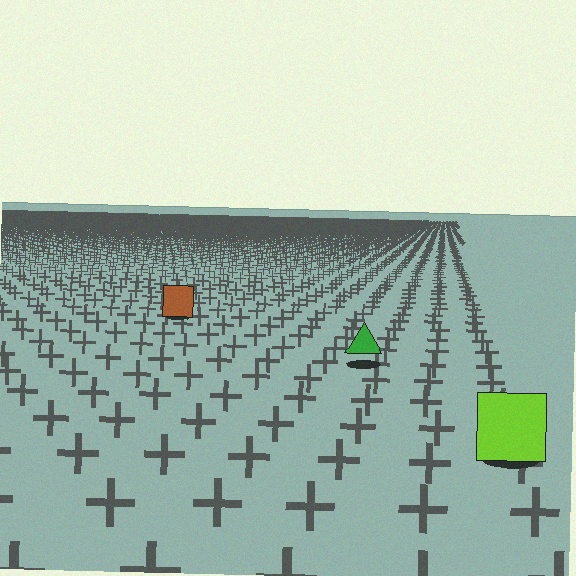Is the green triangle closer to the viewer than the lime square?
No. The lime square is closer — you can tell from the texture gradient: the ground texture is coarser near it.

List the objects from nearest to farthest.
From nearest to farthest: the lime square, the green triangle, the brown square.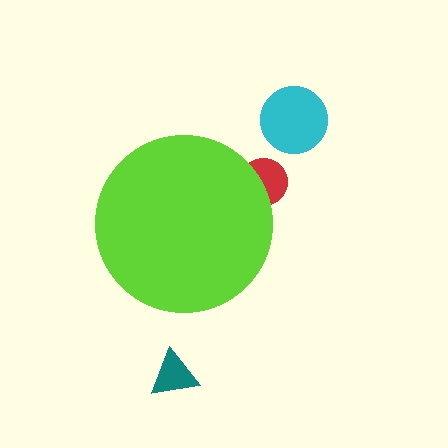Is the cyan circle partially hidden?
No, the cyan circle is fully visible.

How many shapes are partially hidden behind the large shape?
1 shape is partially hidden.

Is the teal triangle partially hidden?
No, the teal triangle is fully visible.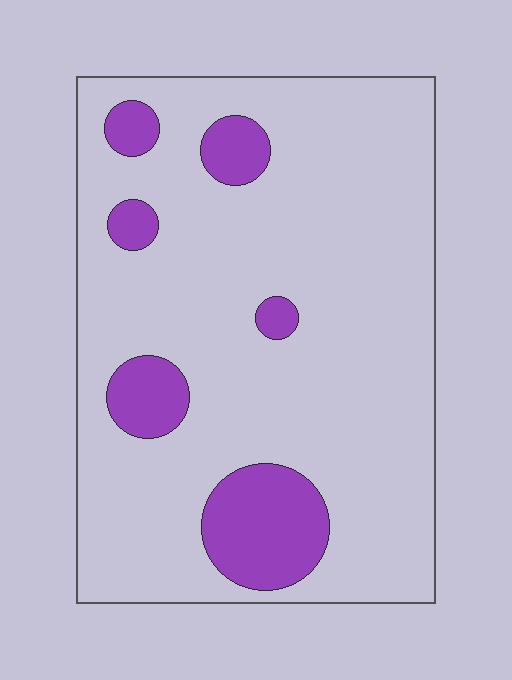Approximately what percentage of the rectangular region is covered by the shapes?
Approximately 15%.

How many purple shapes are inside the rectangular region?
6.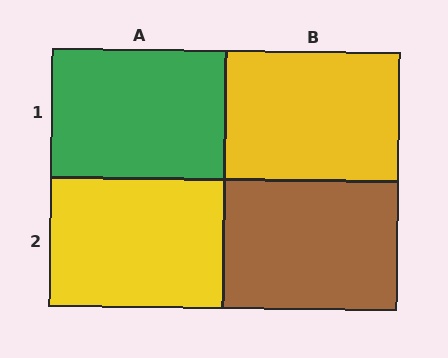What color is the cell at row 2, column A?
Yellow.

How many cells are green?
1 cell is green.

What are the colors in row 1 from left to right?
Green, yellow.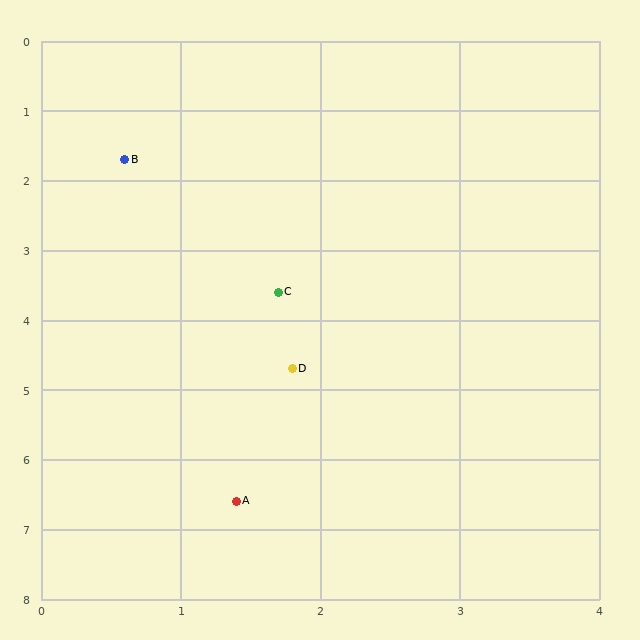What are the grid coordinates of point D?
Point D is at approximately (1.8, 4.7).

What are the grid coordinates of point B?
Point B is at approximately (0.6, 1.7).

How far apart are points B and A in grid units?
Points B and A are about 5.0 grid units apart.